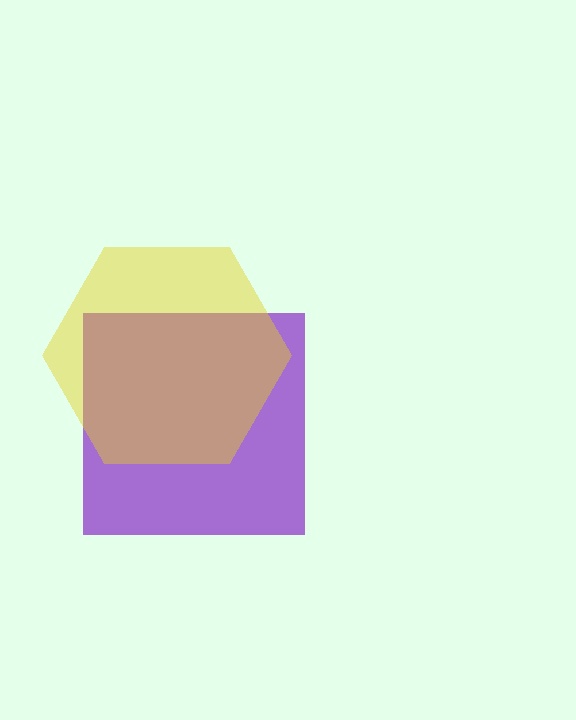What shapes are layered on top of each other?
The layered shapes are: a purple square, a yellow hexagon.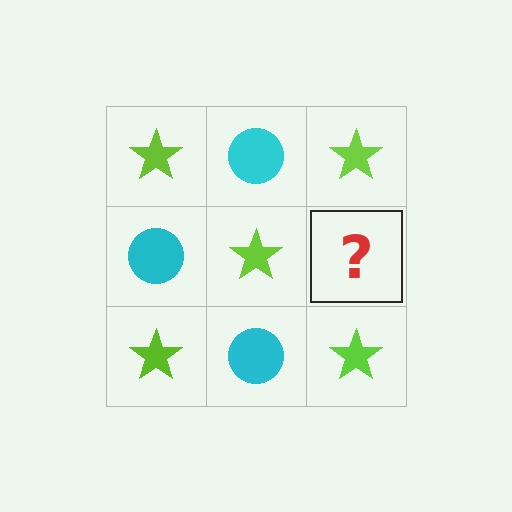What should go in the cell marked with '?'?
The missing cell should contain a cyan circle.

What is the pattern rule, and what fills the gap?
The rule is that it alternates lime star and cyan circle in a checkerboard pattern. The gap should be filled with a cyan circle.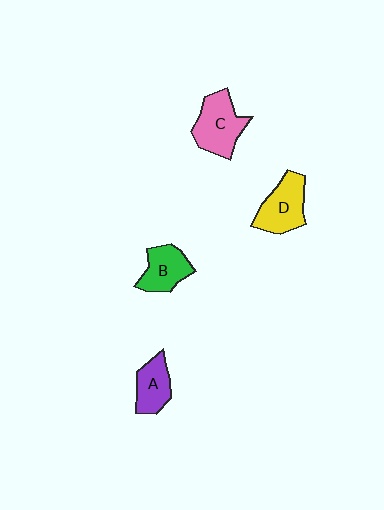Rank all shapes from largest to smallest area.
From largest to smallest: C (pink), D (yellow), B (green), A (purple).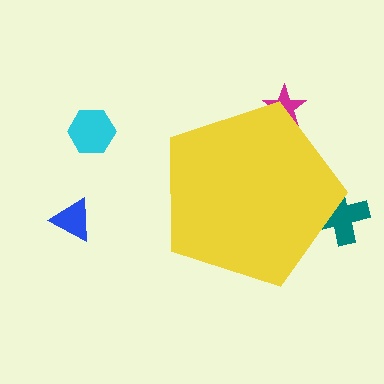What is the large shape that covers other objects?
A yellow pentagon.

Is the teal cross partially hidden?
Yes, the teal cross is partially hidden behind the yellow pentagon.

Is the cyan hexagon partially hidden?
No, the cyan hexagon is fully visible.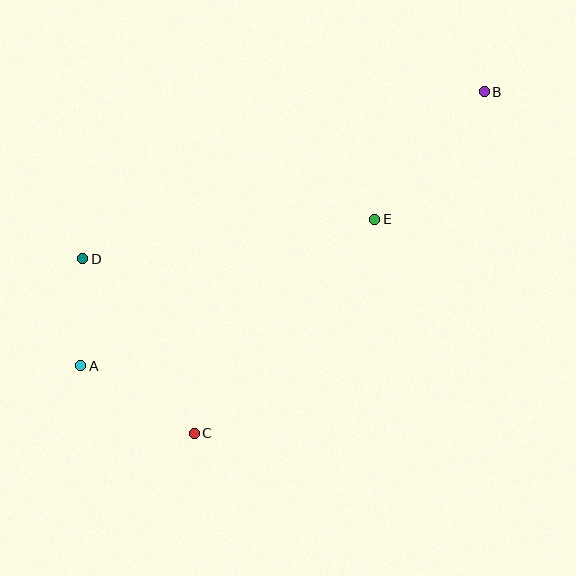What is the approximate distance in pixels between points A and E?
The distance between A and E is approximately 329 pixels.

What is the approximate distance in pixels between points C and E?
The distance between C and E is approximately 280 pixels.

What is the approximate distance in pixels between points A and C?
The distance between A and C is approximately 132 pixels.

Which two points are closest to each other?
Points A and D are closest to each other.